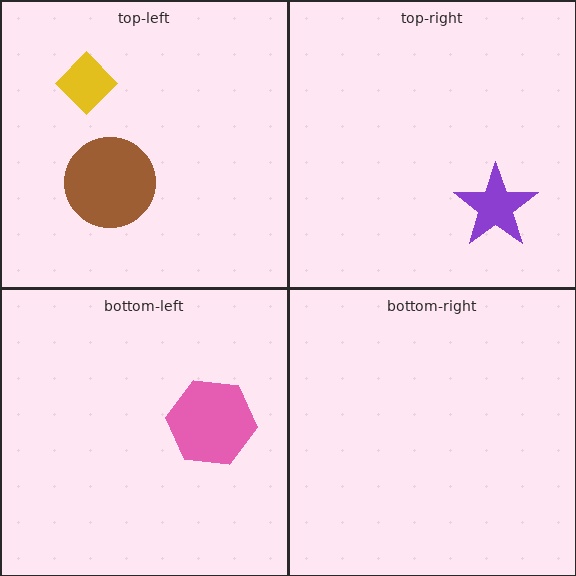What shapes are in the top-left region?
The brown circle, the yellow diamond.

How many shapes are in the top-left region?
2.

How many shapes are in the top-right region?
1.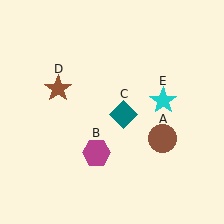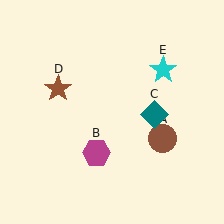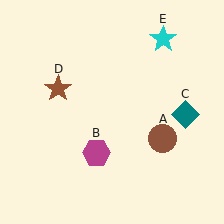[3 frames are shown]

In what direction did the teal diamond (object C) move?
The teal diamond (object C) moved right.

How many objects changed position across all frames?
2 objects changed position: teal diamond (object C), cyan star (object E).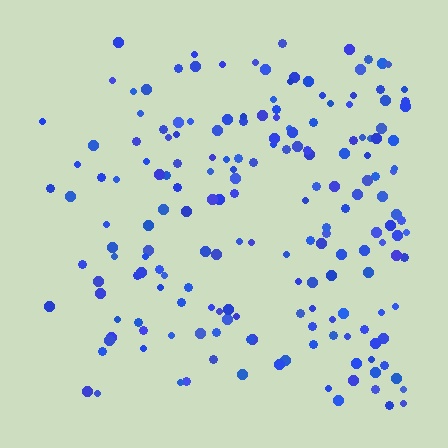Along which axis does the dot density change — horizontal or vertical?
Horizontal.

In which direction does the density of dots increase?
From left to right, with the right side densest.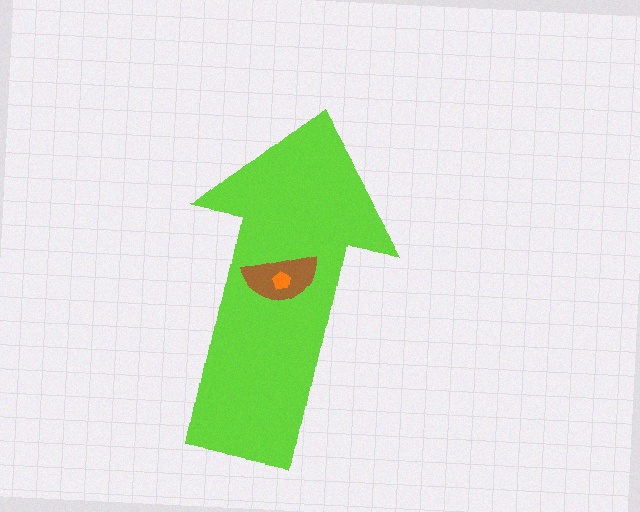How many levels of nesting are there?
3.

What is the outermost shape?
The lime arrow.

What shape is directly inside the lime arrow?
The brown semicircle.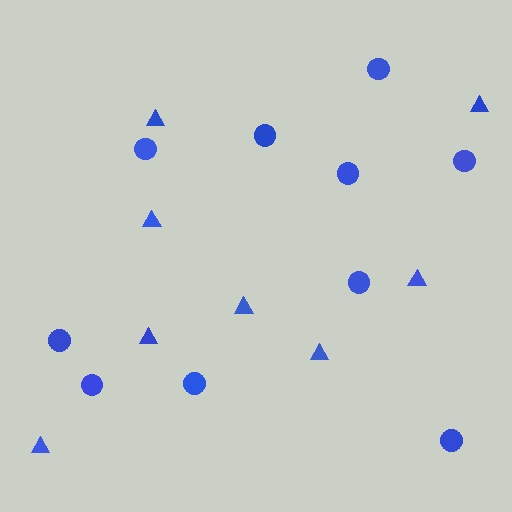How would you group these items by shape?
There are 2 groups: one group of circles (10) and one group of triangles (8).